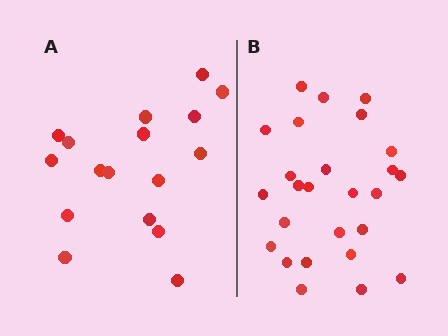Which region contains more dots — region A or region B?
Region B (the right region) has more dots.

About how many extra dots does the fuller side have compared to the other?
Region B has roughly 8 or so more dots than region A.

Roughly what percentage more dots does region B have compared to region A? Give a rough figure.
About 55% more.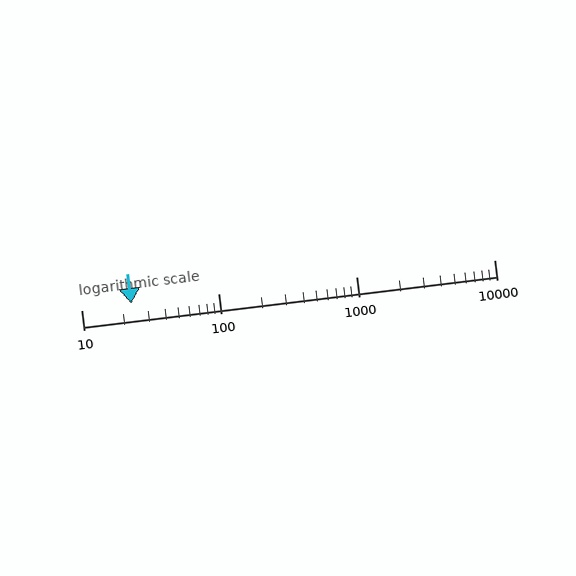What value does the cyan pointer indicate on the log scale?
The pointer indicates approximately 23.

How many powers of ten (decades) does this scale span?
The scale spans 3 decades, from 10 to 10000.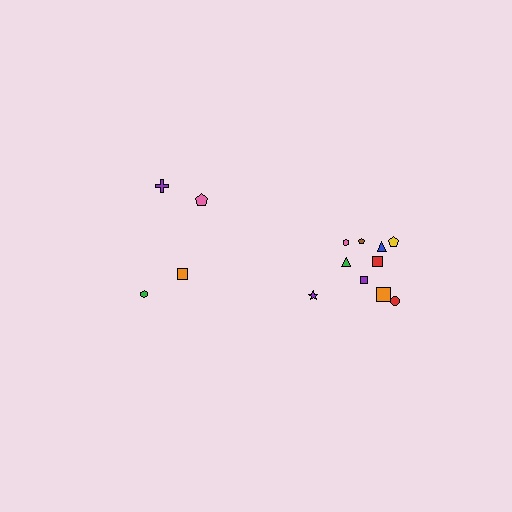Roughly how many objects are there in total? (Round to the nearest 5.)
Roughly 15 objects in total.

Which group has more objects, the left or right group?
The right group.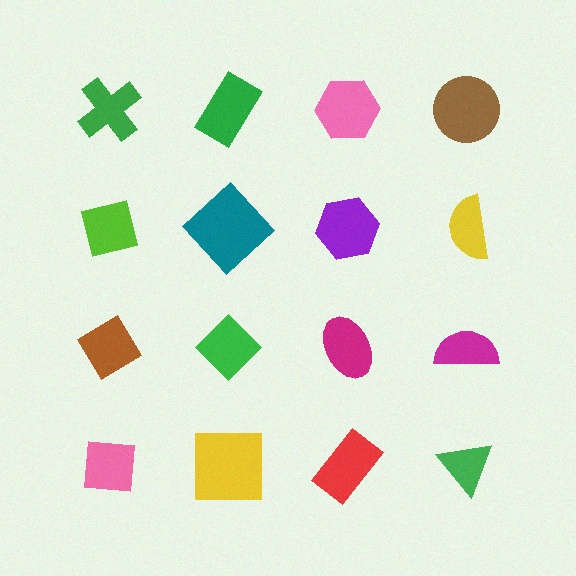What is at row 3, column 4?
A magenta semicircle.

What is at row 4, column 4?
A green triangle.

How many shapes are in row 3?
4 shapes.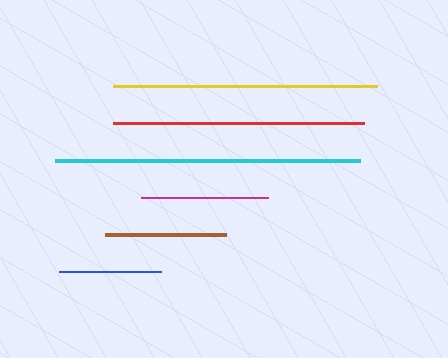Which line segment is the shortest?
The blue line is the shortest at approximately 102 pixels.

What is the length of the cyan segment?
The cyan segment is approximately 305 pixels long.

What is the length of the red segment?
The red segment is approximately 251 pixels long.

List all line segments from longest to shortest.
From longest to shortest: cyan, yellow, red, magenta, brown, blue.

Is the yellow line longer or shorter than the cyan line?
The cyan line is longer than the yellow line.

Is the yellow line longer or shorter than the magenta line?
The yellow line is longer than the magenta line.